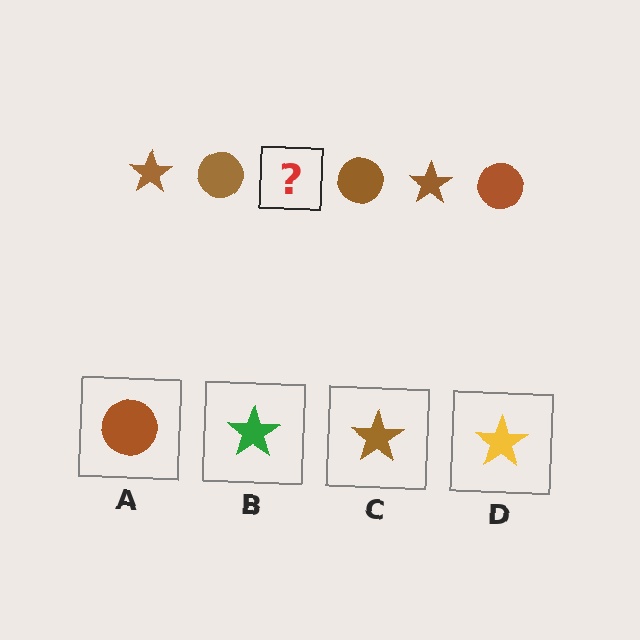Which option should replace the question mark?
Option C.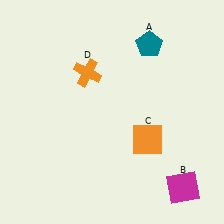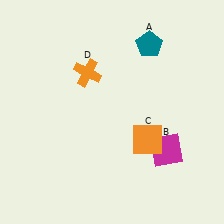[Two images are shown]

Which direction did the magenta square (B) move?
The magenta square (B) moved up.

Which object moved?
The magenta square (B) moved up.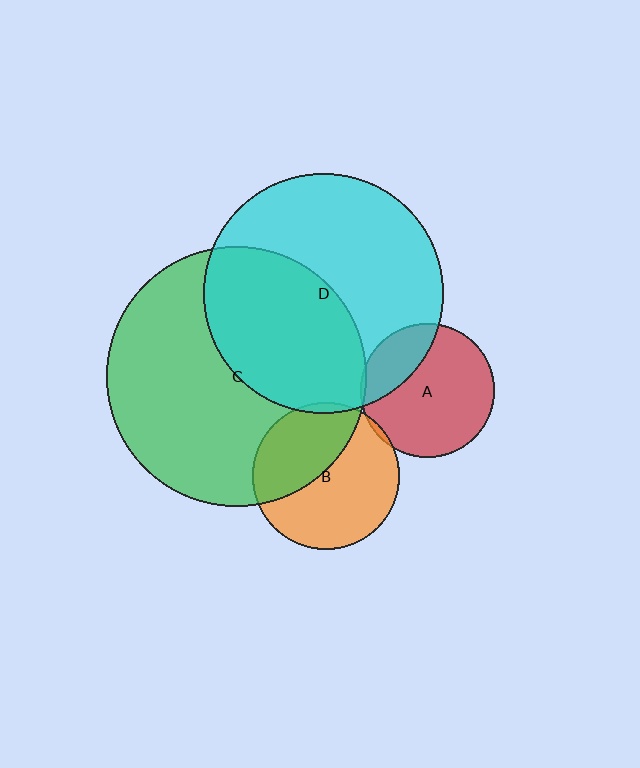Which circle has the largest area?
Circle C (green).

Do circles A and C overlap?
Yes.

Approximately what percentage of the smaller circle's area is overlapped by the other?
Approximately 5%.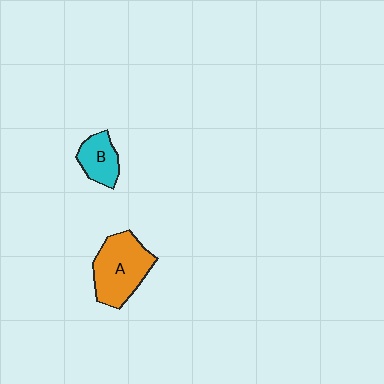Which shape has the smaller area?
Shape B (cyan).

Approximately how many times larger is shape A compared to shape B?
Approximately 1.9 times.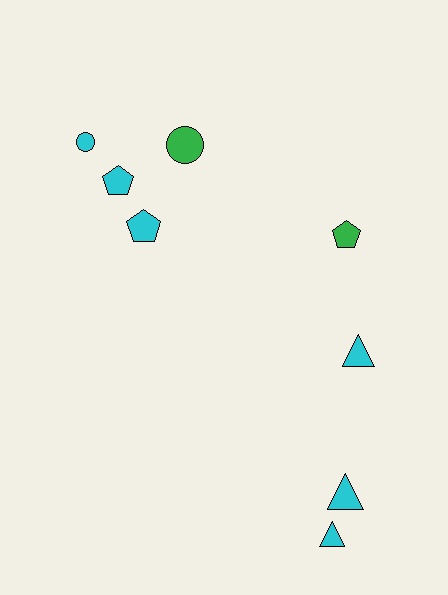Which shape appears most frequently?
Triangle, with 3 objects.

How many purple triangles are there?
There are no purple triangles.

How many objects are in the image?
There are 8 objects.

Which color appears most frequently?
Cyan, with 6 objects.